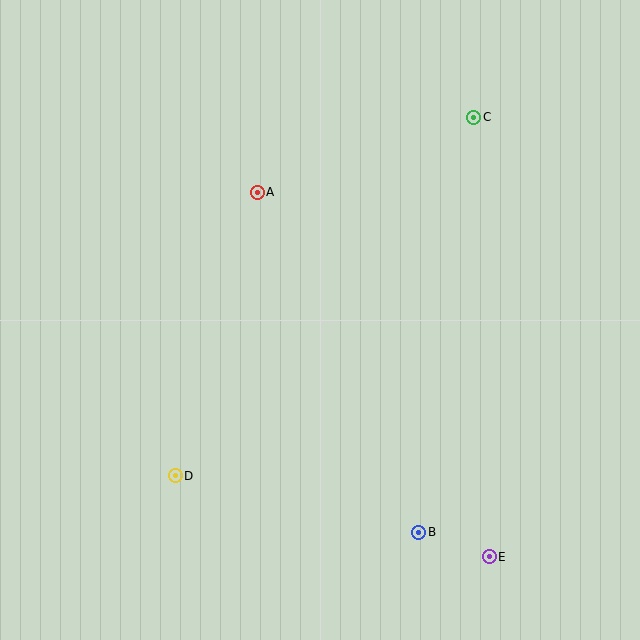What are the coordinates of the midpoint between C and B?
The midpoint between C and B is at (446, 325).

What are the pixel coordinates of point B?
Point B is at (419, 532).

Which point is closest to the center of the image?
Point A at (257, 192) is closest to the center.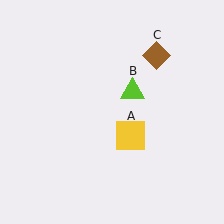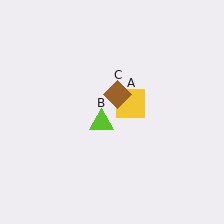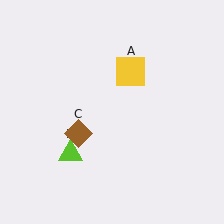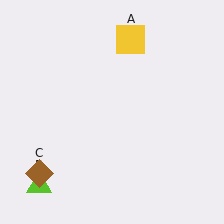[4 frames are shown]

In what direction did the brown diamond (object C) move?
The brown diamond (object C) moved down and to the left.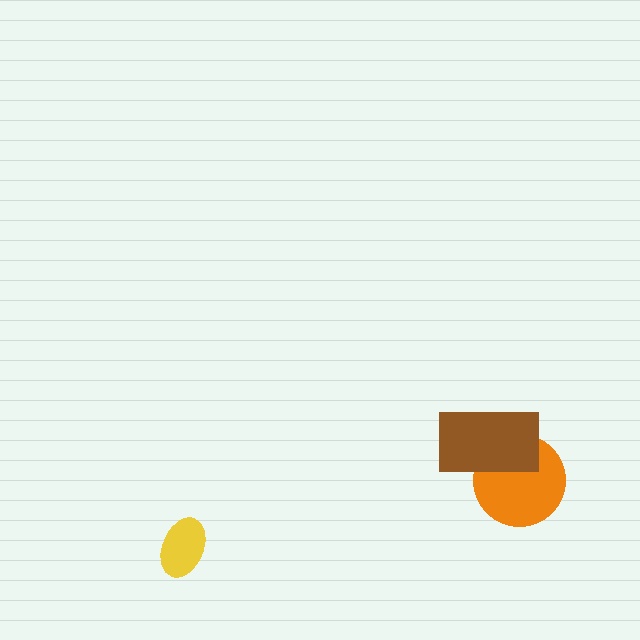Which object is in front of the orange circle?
The brown rectangle is in front of the orange circle.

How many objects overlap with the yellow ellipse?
0 objects overlap with the yellow ellipse.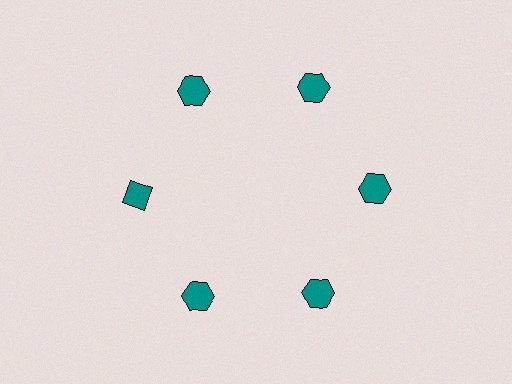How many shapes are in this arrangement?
There are 6 shapes arranged in a ring pattern.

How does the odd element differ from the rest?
It has a different shape: diamond instead of hexagon.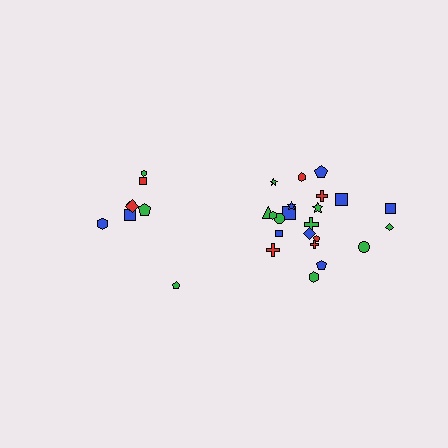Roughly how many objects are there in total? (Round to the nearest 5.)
Roughly 30 objects in total.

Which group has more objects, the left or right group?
The right group.